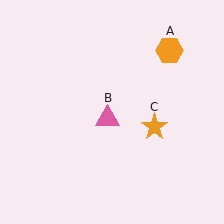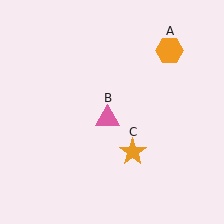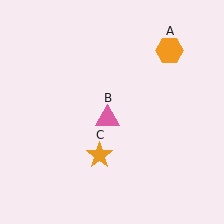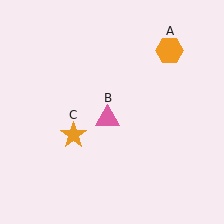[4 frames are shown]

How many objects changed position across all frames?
1 object changed position: orange star (object C).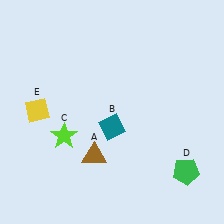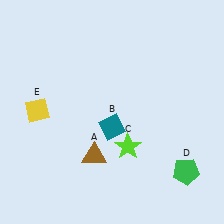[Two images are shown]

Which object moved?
The lime star (C) moved right.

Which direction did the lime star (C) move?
The lime star (C) moved right.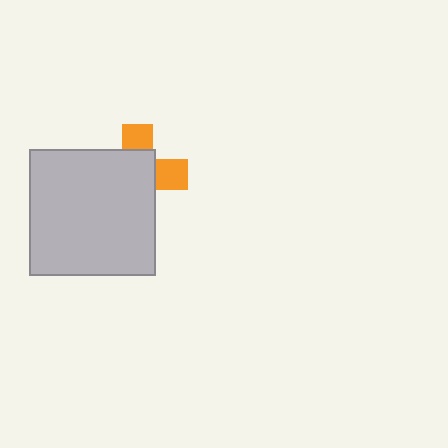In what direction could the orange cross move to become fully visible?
The orange cross could move toward the upper-right. That would shift it out from behind the light gray square entirely.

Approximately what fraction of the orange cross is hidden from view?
Roughly 67% of the orange cross is hidden behind the light gray square.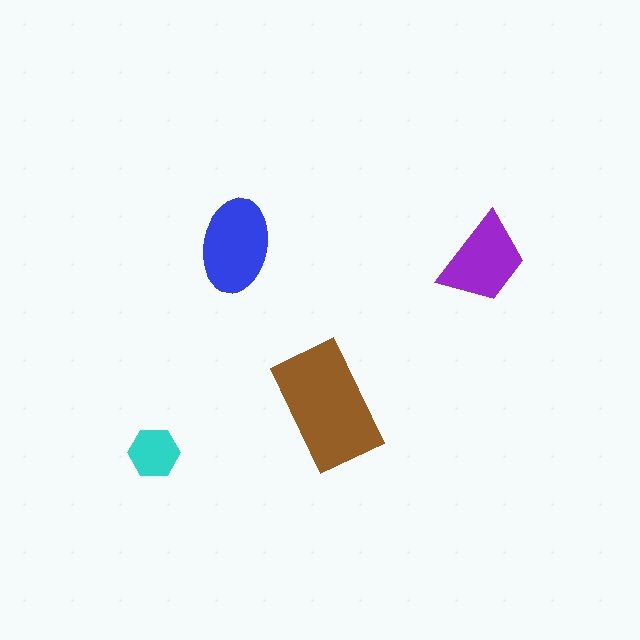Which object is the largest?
The brown rectangle.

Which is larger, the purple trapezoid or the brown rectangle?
The brown rectangle.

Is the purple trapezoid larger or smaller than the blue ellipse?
Smaller.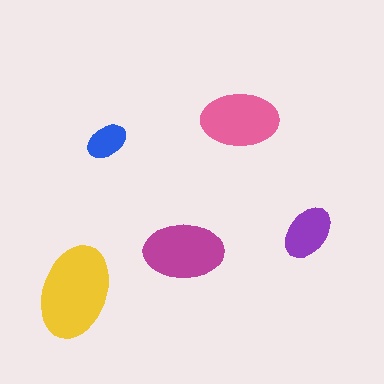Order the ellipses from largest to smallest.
the yellow one, the magenta one, the pink one, the purple one, the blue one.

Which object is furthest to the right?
The purple ellipse is rightmost.